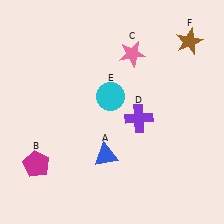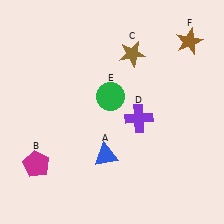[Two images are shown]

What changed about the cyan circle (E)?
In Image 1, E is cyan. In Image 2, it changed to green.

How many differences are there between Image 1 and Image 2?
There are 2 differences between the two images.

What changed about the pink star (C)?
In Image 1, C is pink. In Image 2, it changed to brown.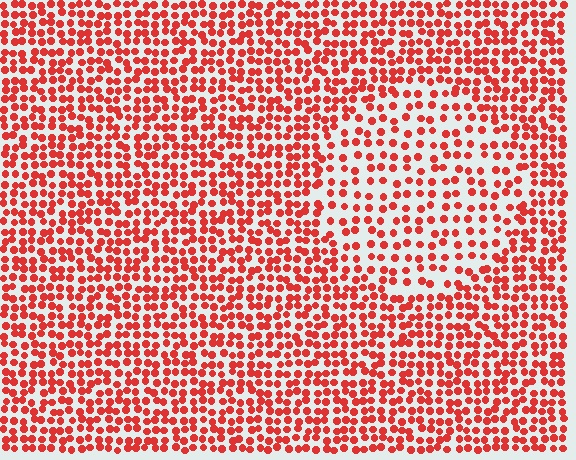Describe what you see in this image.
The image contains small red elements arranged at two different densities. A circle-shaped region is visible where the elements are less densely packed than the surrounding area.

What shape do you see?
I see a circle.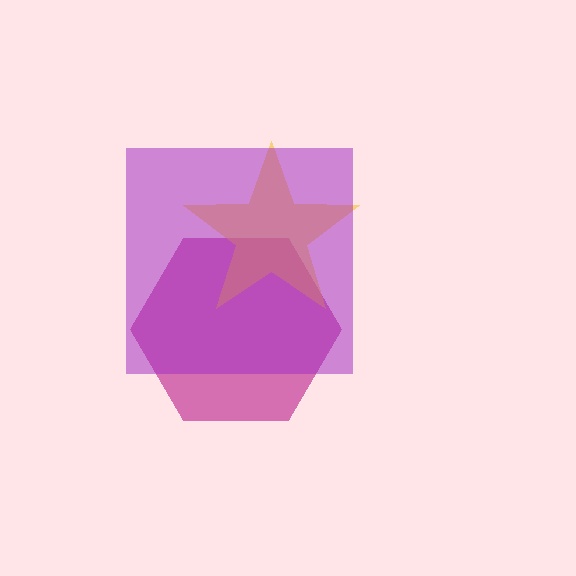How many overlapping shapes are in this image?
There are 3 overlapping shapes in the image.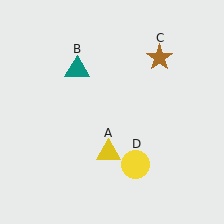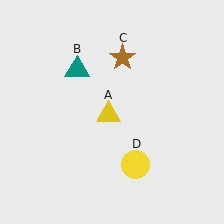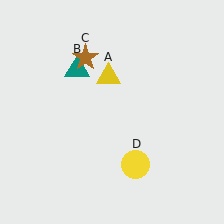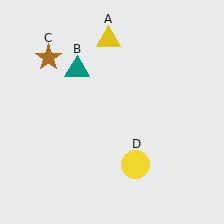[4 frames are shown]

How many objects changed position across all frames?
2 objects changed position: yellow triangle (object A), brown star (object C).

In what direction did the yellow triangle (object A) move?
The yellow triangle (object A) moved up.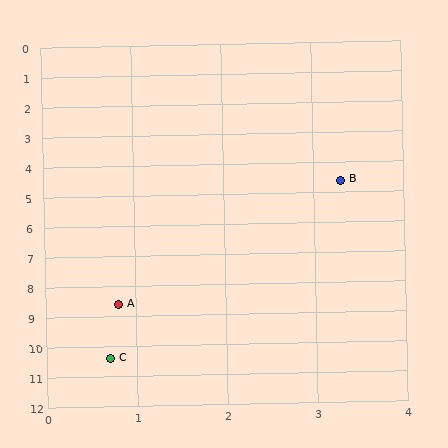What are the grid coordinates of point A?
Point A is at approximately (0.8, 8.6).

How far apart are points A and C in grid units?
Points A and C are about 1.8 grid units apart.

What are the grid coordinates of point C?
Point C is at approximately (0.7, 10.4).